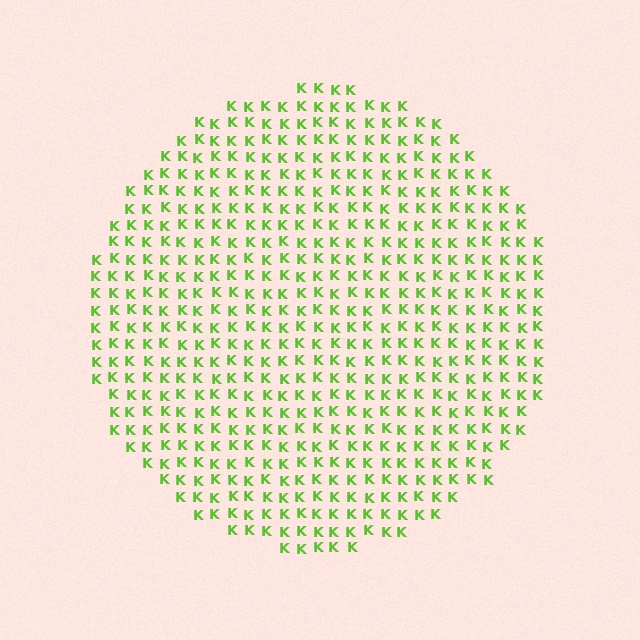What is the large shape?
The large shape is a circle.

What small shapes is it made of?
It is made of small letter K's.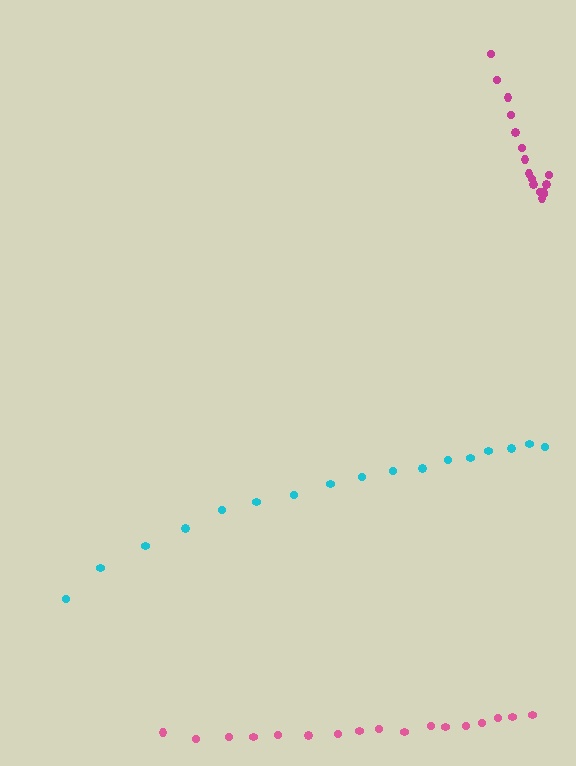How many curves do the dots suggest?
There are 3 distinct paths.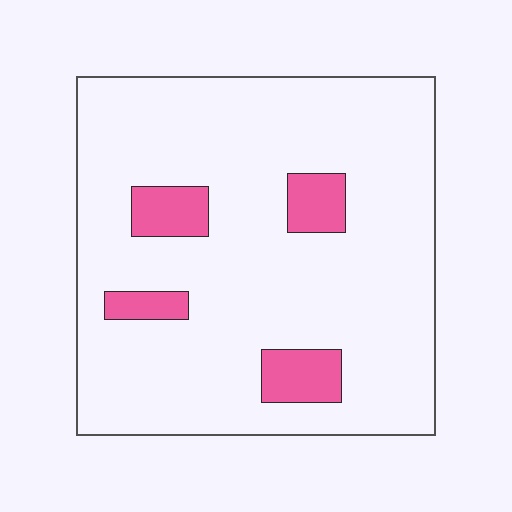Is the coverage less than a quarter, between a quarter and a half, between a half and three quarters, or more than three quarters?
Less than a quarter.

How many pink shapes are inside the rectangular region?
4.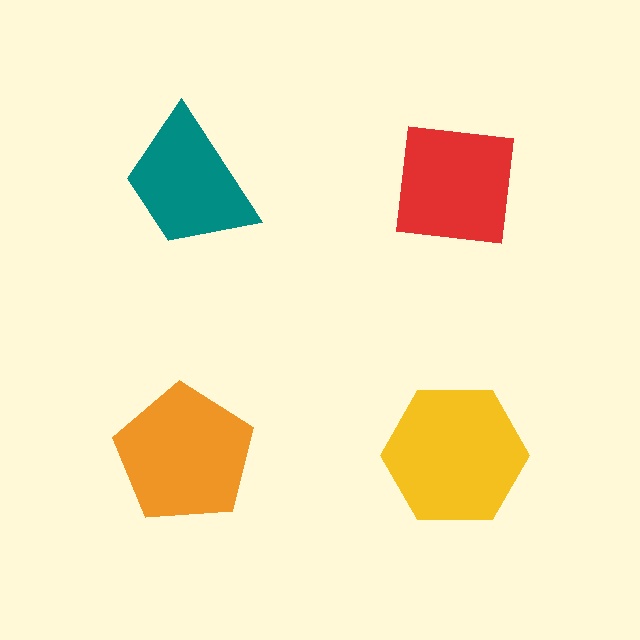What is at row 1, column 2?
A red square.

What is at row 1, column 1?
A teal trapezoid.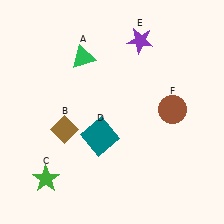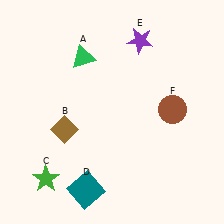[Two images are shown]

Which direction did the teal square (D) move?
The teal square (D) moved down.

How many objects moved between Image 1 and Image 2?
1 object moved between the two images.